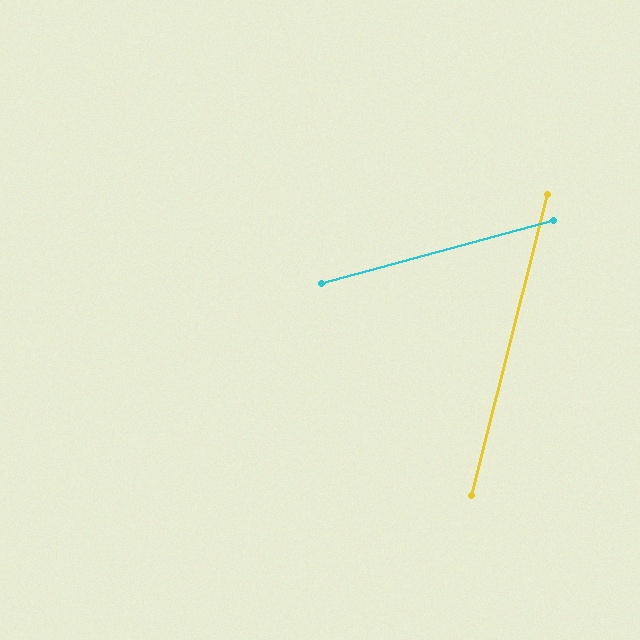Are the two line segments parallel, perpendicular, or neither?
Neither parallel nor perpendicular — they differ by about 61°.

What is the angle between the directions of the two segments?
Approximately 61 degrees.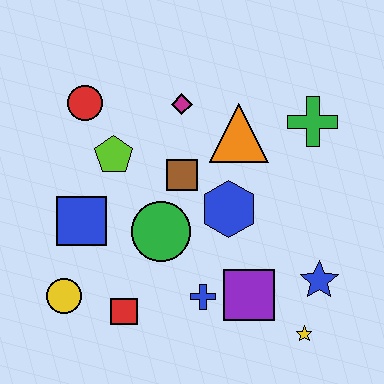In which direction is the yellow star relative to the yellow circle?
The yellow star is to the right of the yellow circle.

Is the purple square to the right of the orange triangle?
Yes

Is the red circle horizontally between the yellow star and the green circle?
No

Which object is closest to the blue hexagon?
The brown square is closest to the blue hexagon.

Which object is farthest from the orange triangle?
The yellow circle is farthest from the orange triangle.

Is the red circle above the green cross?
Yes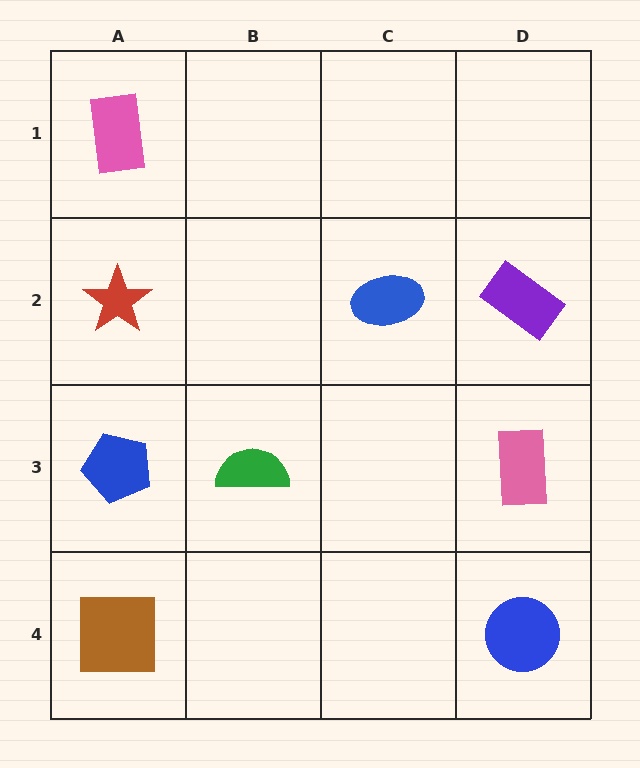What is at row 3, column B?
A green semicircle.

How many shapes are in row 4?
2 shapes.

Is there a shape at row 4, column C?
No, that cell is empty.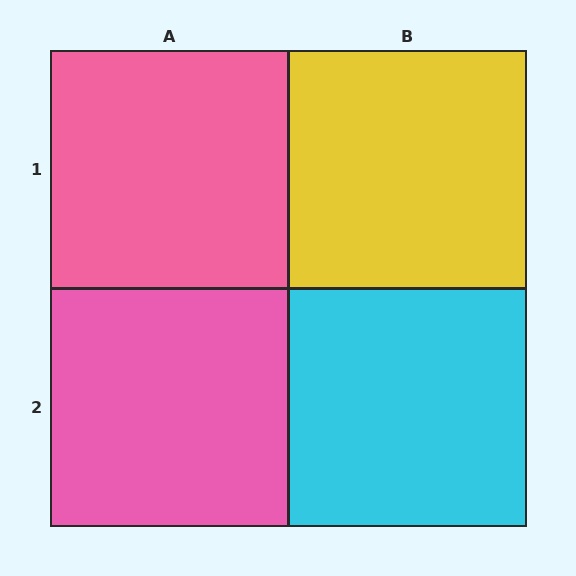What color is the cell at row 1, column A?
Pink.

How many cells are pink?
2 cells are pink.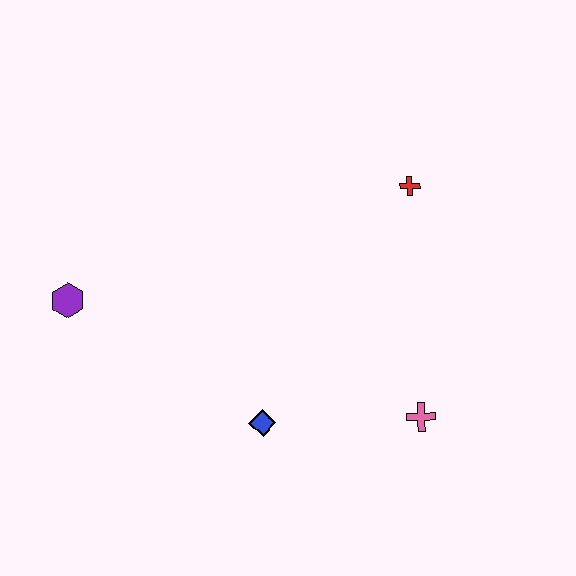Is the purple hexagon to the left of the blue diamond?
Yes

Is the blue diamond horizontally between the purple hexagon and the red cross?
Yes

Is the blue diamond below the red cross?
Yes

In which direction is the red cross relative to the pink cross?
The red cross is above the pink cross.